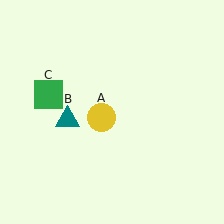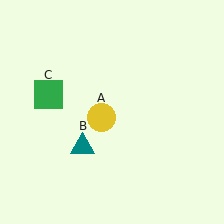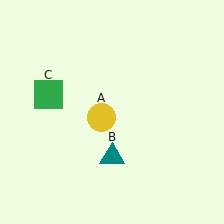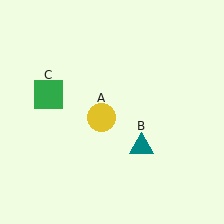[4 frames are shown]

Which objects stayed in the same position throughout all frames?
Yellow circle (object A) and green square (object C) remained stationary.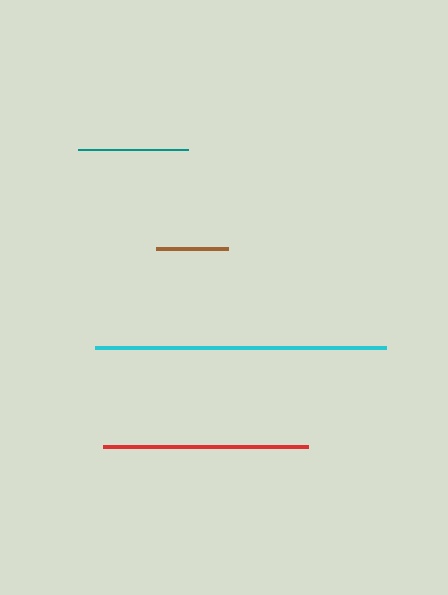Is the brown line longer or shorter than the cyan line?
The cyan line is longer than the brown line.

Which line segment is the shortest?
The brown line is the shortest at approximately 72 pixels.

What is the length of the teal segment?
The teal segment is approximately 110 pixels long.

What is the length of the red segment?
The red segment is approximately 205 pixels long.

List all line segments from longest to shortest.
From longest to shortest: cyan, red, teal, brown.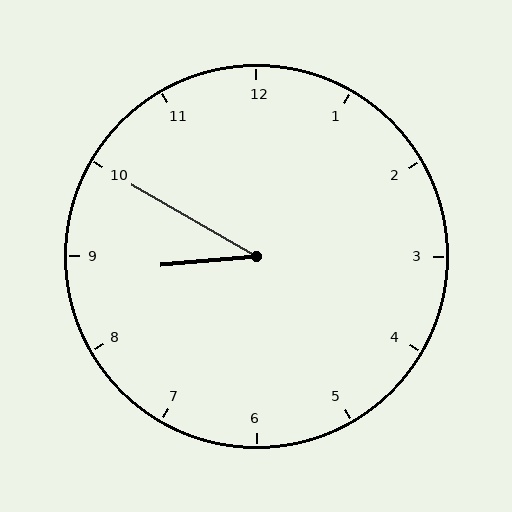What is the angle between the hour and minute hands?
Approximately 35 degrees.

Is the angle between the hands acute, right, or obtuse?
It is acute.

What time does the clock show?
8:50.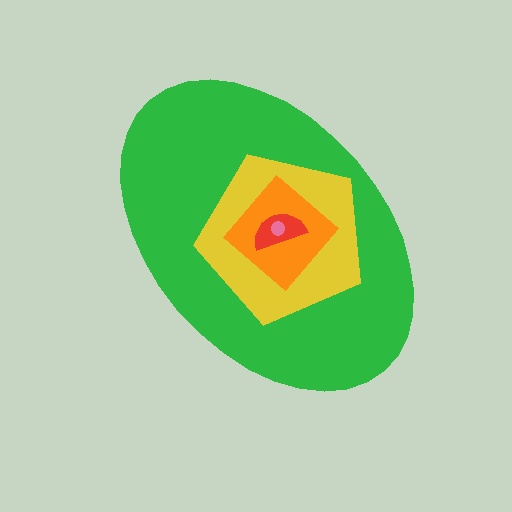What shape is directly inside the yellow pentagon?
The orange diamond.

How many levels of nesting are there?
5.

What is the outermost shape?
The green ellipse.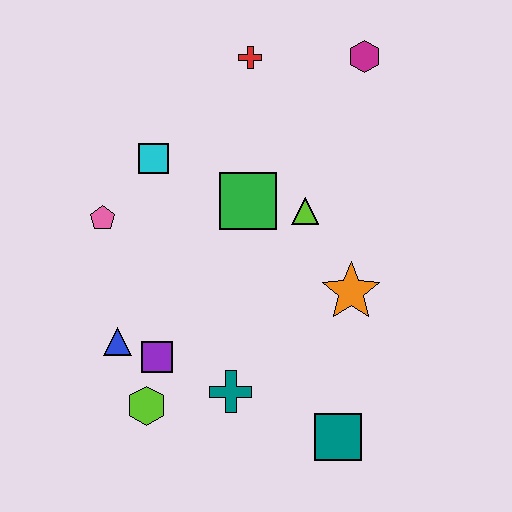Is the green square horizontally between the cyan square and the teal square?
Yes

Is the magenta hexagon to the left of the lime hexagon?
No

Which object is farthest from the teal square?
The red cross is farthest from the teal square.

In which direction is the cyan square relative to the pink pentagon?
The cyan square is above the pink pentagon.